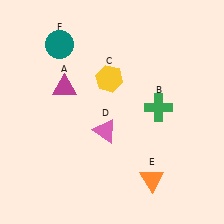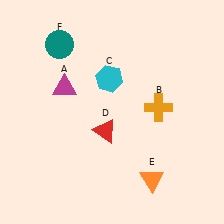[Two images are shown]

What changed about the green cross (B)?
In Image 1, B is green. In Image 2, it changed to orange.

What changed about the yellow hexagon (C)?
In Image 1, C is yellow. In Image 2, it changed to cyan.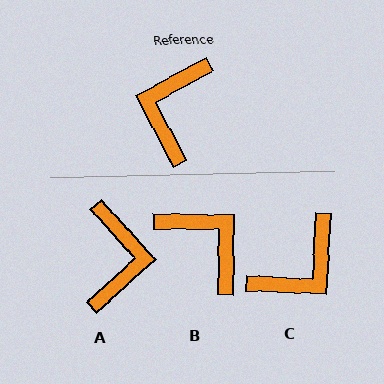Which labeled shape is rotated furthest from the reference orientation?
A, about 166 degrees away.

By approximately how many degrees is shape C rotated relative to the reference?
Approximately 149 degrees counter-clockwise.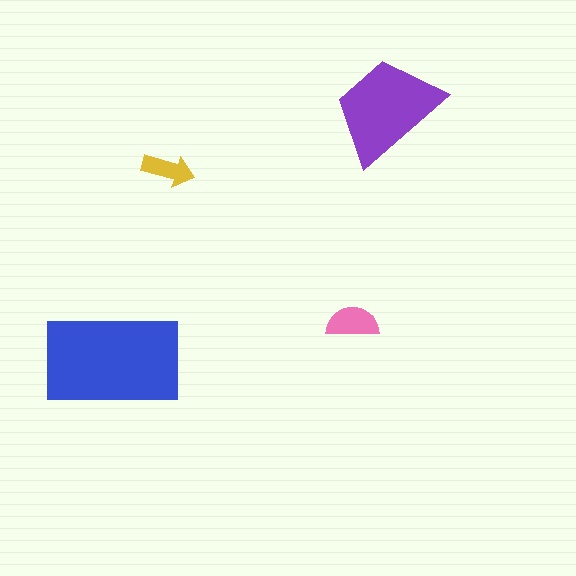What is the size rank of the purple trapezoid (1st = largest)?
2nd.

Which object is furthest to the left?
The blue rectangle is leftmost.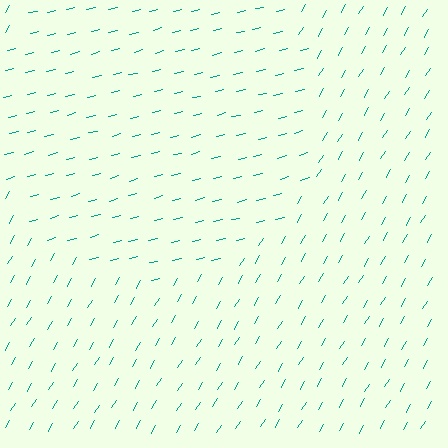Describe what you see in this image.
The image is filled with small teal line segments. A circle region in the image has lines oriented differently from the surrounding lines, creating a visible texture boundary.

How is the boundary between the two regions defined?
The boundary is defined purely by a change in line orientation (approximately 45 degrees difference). All lines are the same color and thickness.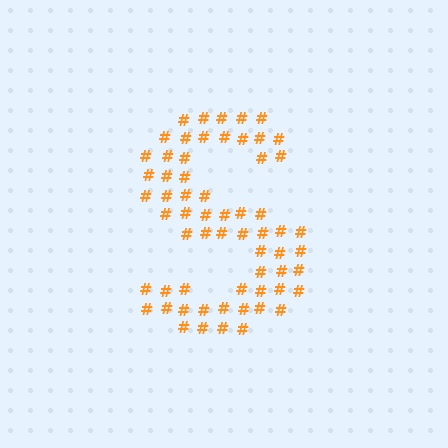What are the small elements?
The small elements are hash symbols.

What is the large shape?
The large shape is the letter S.